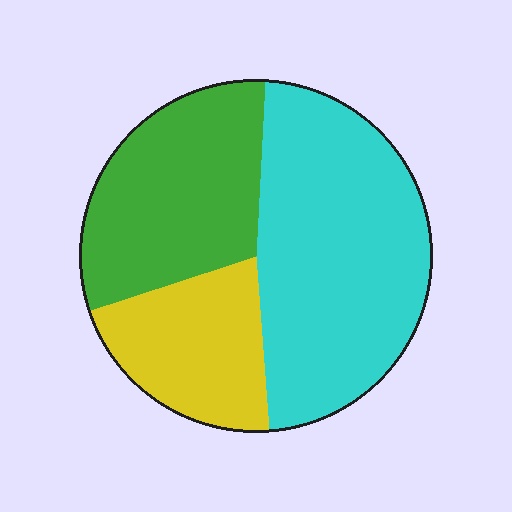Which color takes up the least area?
Yellow, at roughly 20%.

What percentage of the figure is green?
Green covers roughly 30% of the figure.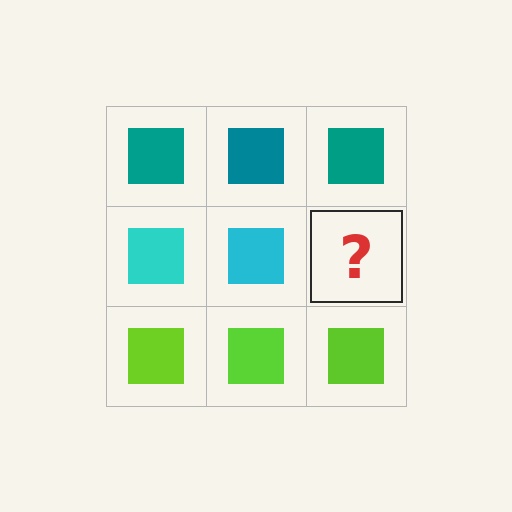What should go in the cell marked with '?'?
The missing cell should contain a cyan square.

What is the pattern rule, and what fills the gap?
The rule is that each row has a consistent color. The gap should be filled with a cyan square.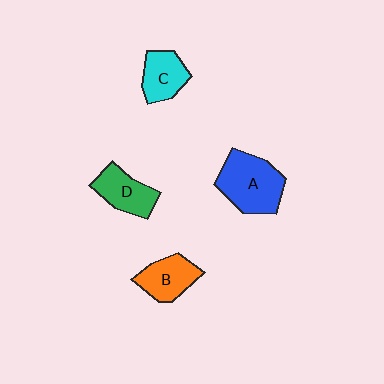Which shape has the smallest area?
Shape C (cyan).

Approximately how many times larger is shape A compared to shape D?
Approximately 1.5 times.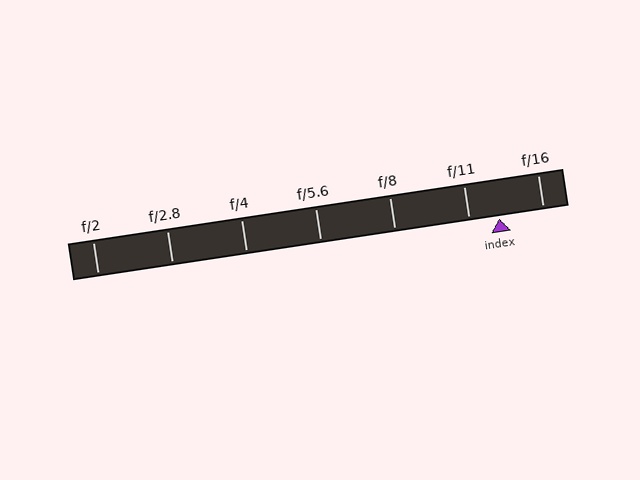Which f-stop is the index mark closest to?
The index mark is closest to f/11.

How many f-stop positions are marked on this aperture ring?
There are 7 f-stop positions marked.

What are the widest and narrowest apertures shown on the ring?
The widest aperture shown is f/2 and the narrowest is f/16.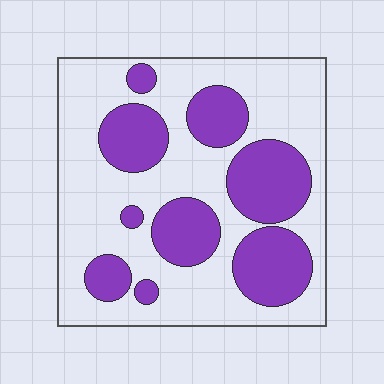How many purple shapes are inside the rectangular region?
9.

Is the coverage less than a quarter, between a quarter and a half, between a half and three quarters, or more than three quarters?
Between a quarter and a half.